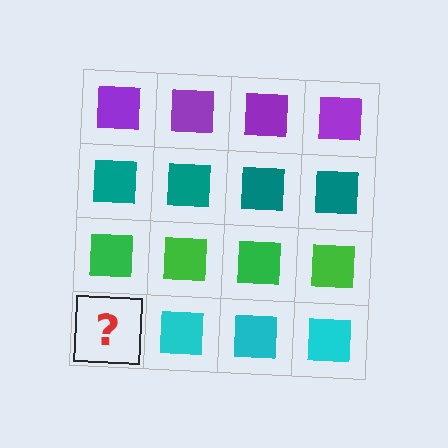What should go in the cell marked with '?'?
The missing cell should contain a cyan square.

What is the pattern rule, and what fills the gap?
The rule is that each row has a consistent color. The gap should be filled with a cyan square.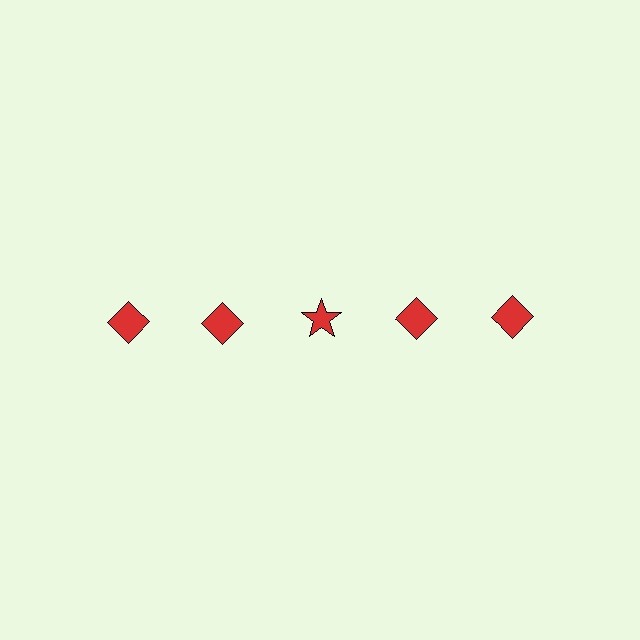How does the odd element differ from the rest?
It has a different shape: star instead of diamond.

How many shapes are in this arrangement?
There are 5 shapes arranged in a grid pattern.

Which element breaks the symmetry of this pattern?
The red star in the top row, center column breaks the symmetry. All other shapes are red diamonds.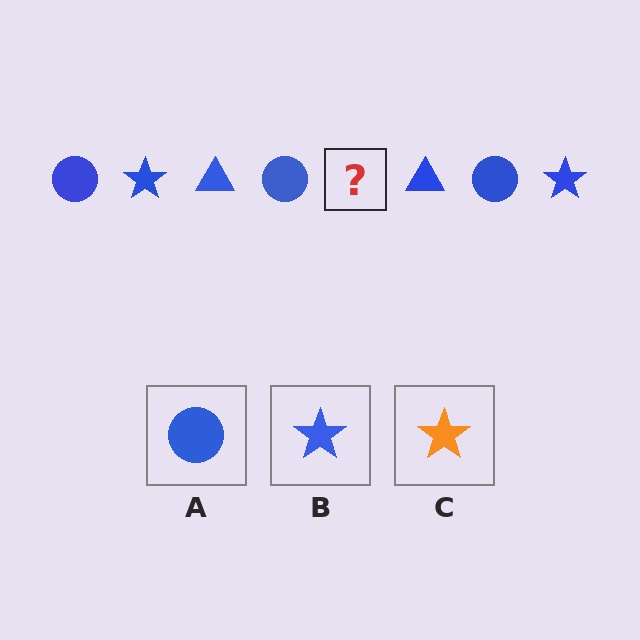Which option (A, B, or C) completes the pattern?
B.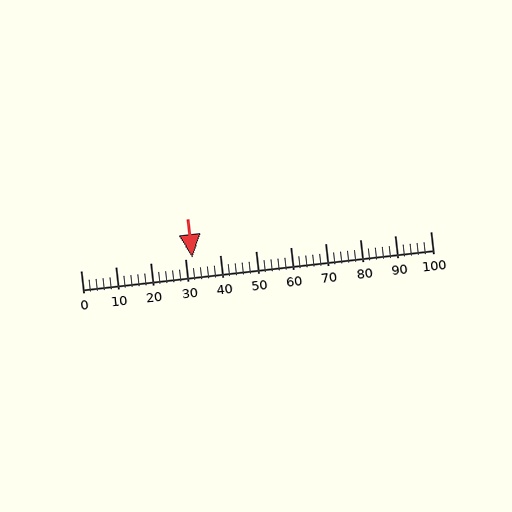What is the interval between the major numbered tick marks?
The major tick marks are spaced 10 units apart.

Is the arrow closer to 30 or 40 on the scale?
The arrow is closer to 30.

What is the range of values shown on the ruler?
The ruler shows values from 0 to 100.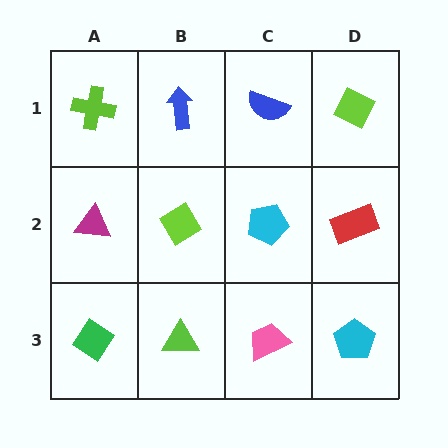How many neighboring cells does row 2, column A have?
3.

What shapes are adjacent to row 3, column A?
A magenta triangle (row 2, column A), a lime triangle (row 3, column B).